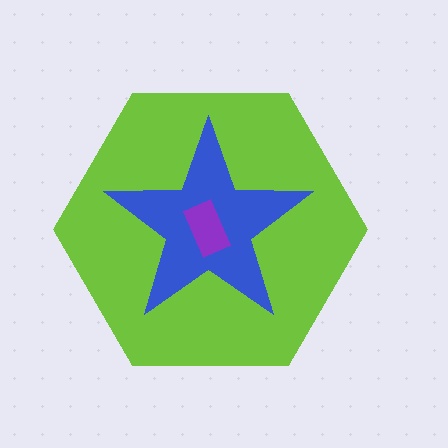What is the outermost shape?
The lime hexagon.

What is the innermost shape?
The purple rectangle.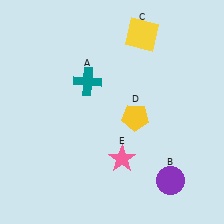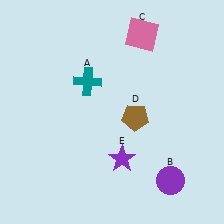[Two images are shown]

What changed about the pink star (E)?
In Image 1, E is pink. In Image 2, it changed to purple.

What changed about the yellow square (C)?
In Image 1, C is yellow. In Image 2, it changed to pink.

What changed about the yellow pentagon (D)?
In Image 1, D is yellow. In Image 2, it changed to brown.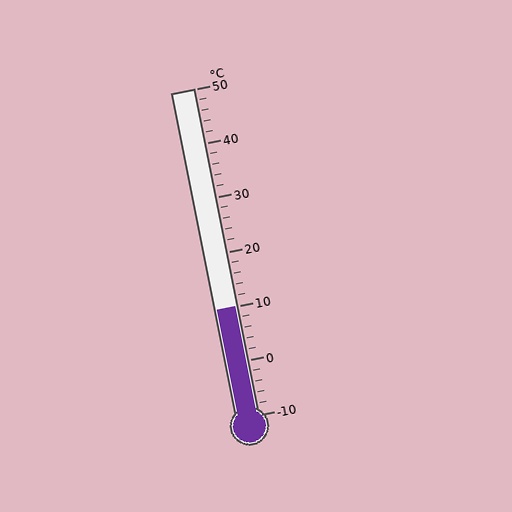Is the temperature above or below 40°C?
The temperature is below 40°C.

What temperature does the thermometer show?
The thermometer shows approximately 10°C.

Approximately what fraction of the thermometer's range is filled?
The thermometer is filled to approximately 35% of its range.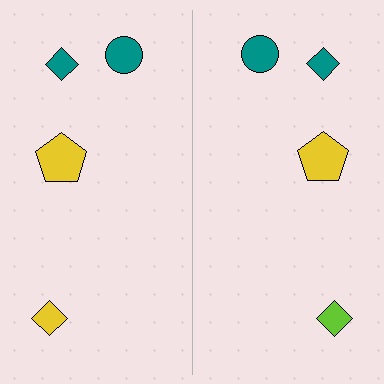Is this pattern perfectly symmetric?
No, the pattern is not perfectly symmetric. The lime diamond on the right side breaks the symmetry — its mirror counterpart is yellow.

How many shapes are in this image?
There are 8 shapes in this image.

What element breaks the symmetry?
The lime diamond on the right side breaks the symmetry — its mirror counterpart is yellow.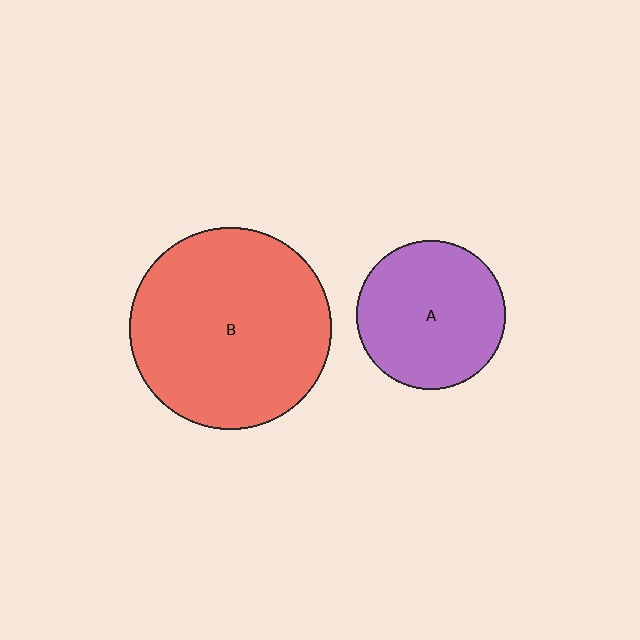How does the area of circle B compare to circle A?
Approximately 1.8 times.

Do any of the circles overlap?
No, none of the circles overlap.